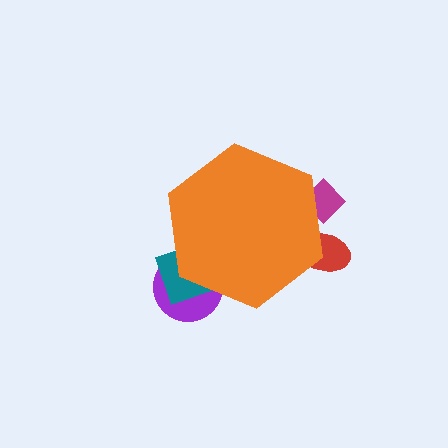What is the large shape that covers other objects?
An orange hexagon.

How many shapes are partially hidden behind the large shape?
4 shapes are partially hidden.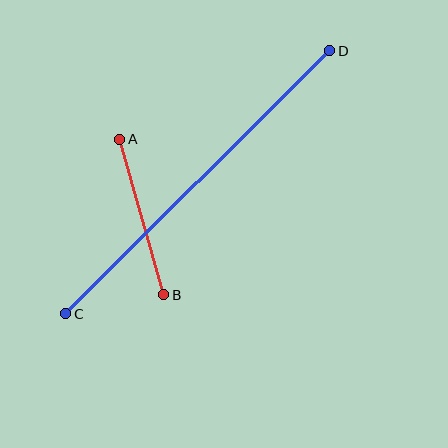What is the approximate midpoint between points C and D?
The midpoint is at approximately (198, 182) pixels.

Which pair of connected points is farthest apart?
Points C and D are farthest apart.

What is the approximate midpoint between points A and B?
The midpoint is at approximately (142, 217) pixels.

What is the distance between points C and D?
The distance is approximately 373 pixels.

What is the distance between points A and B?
The distance is approximately 162 pixels.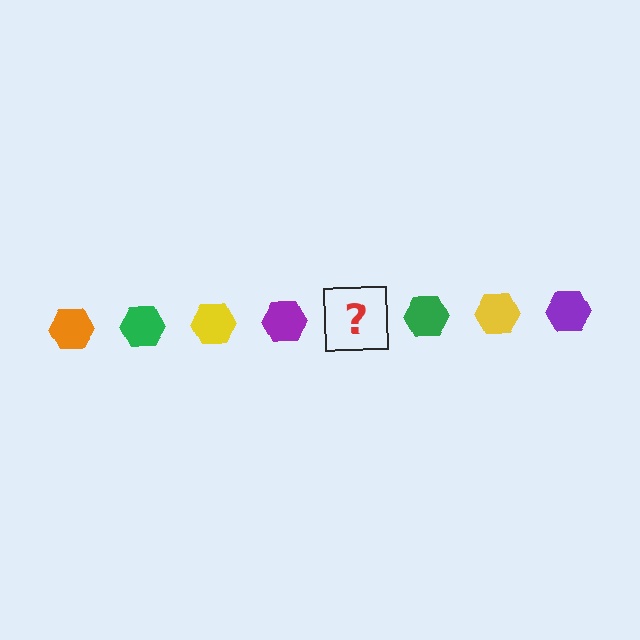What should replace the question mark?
The question mark should be replaced with an orange hexagon.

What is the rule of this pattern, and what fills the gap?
The rule is that the pattern cycles through orange, green, yellow, purple hexagons. The gap should be filled with an orange hexagon.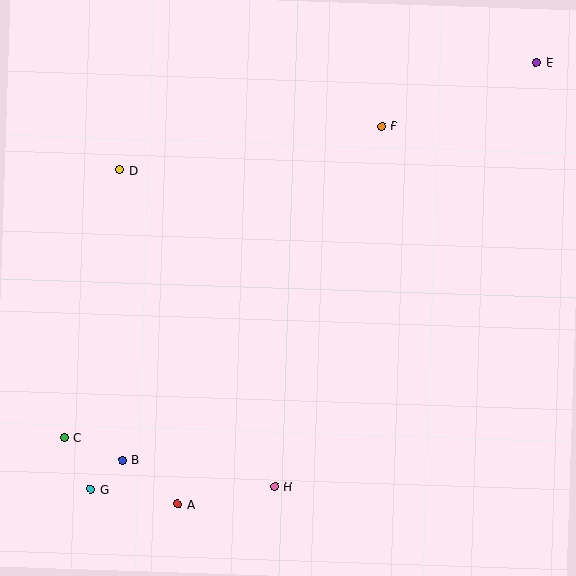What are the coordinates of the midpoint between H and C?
The midpoint between H and C is at (169, 462).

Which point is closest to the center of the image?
Point F at (382, 126) is closest to the center.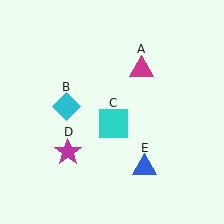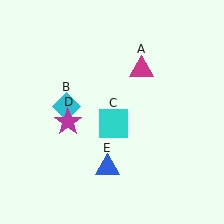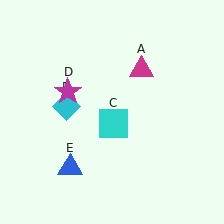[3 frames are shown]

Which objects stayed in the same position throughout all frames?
Magenta triangle (object A) and cyan diamond (object B) and cyan square (object C) remained stationary.